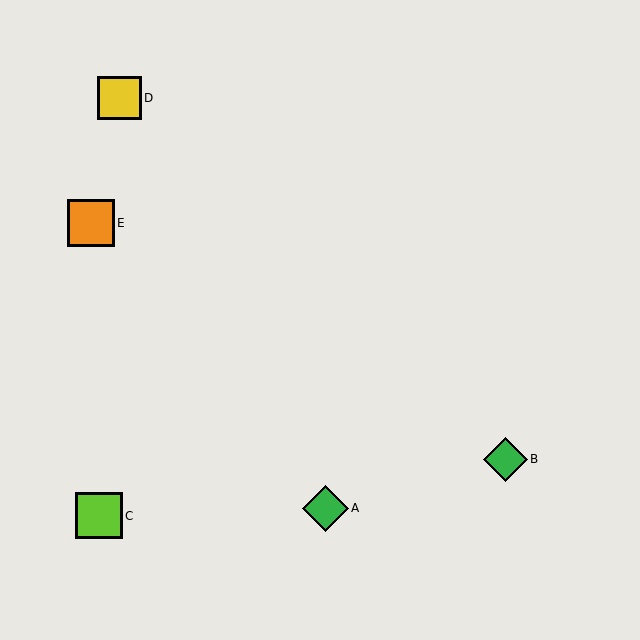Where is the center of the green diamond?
The center of the green diamond is at (505, 459).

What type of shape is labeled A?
Shape A is a green diamond.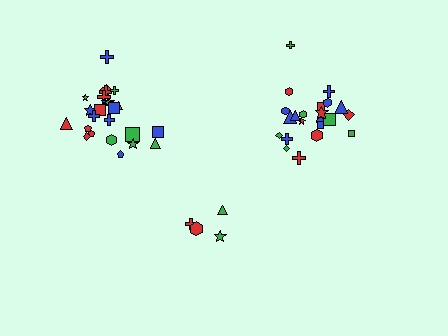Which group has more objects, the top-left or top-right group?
The top-left group.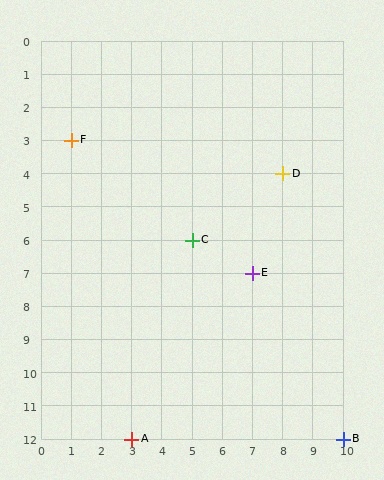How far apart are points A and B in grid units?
Points A and B are 7 columns apart.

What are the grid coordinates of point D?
Point D is at grid coordinates (8, 4).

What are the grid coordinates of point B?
Point B is at grid coordinates (10, 12).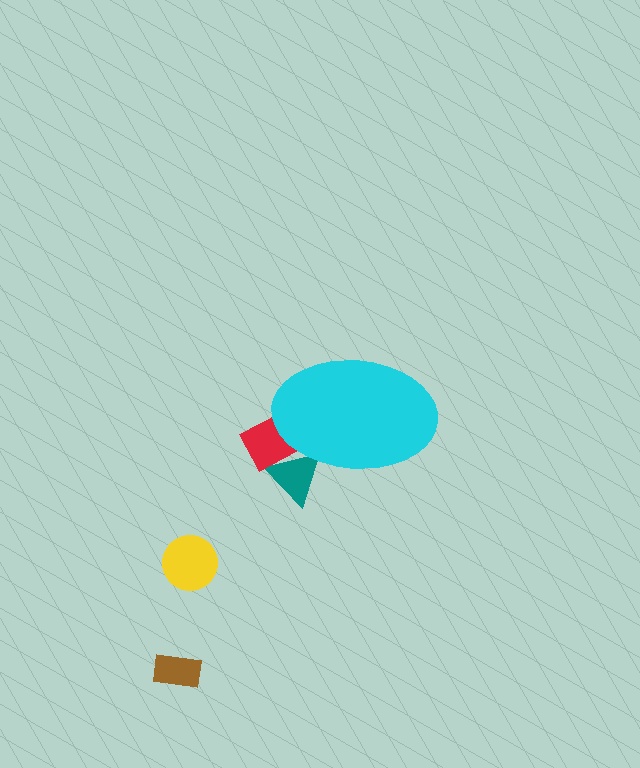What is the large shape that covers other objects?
A cyan ellipse.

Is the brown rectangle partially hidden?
No, the brown rectangle is fully visible.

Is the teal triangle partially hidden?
Yes, the teal triangle is partially hidden behind the cyan ellipse.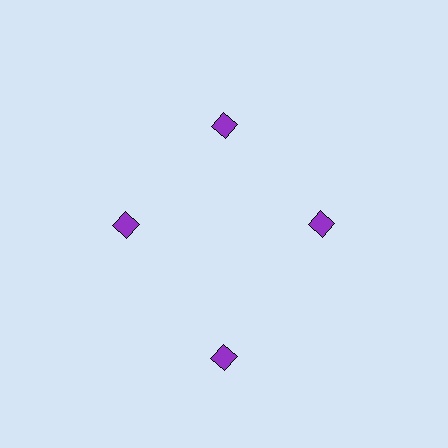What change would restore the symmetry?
The symmetry would be restored by moving it inward, back onto the ring so that all 4 diamonds sit at equal angles and equal distance from the center.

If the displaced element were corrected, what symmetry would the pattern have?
It would have 4-fold rotational symmetry — the pattern would map onto itself every 90 degrees.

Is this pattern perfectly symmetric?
No. The 4 purple diamonds are arranged in a ring, but one element near the 6 o'clock position is pushed outward from the center, breaking the 4-fold rotational symmetry.